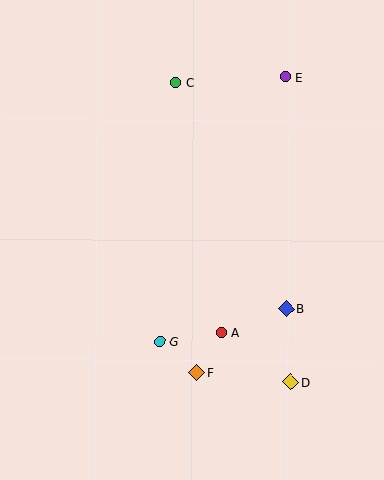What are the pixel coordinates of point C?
Point C is at (175, 83).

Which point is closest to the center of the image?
Point A at (221, 333) is closest to the center.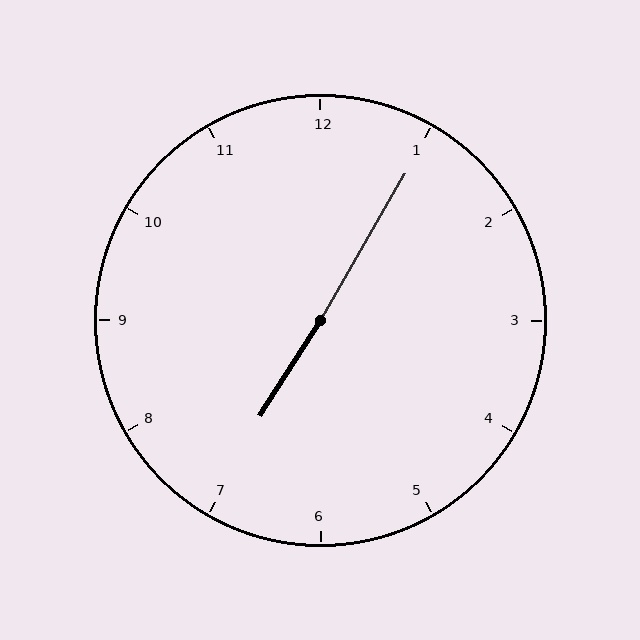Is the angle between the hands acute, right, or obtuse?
It is obtuse.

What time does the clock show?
7:05.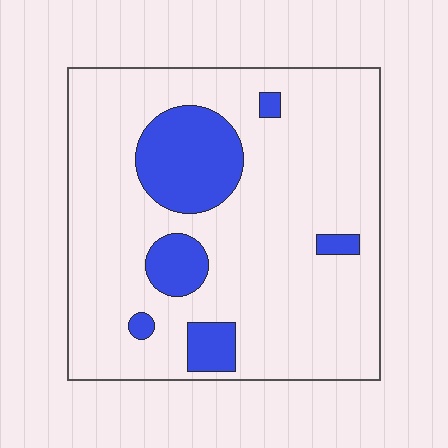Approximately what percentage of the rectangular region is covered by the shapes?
Approximately 15%.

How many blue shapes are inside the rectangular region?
6.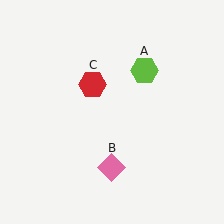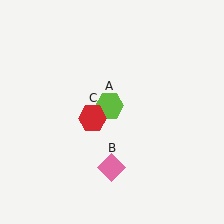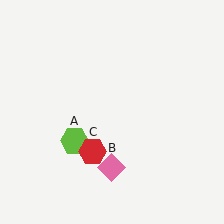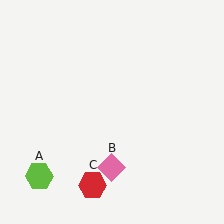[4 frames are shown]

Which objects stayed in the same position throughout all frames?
Pink diamond (object B) remained stationary.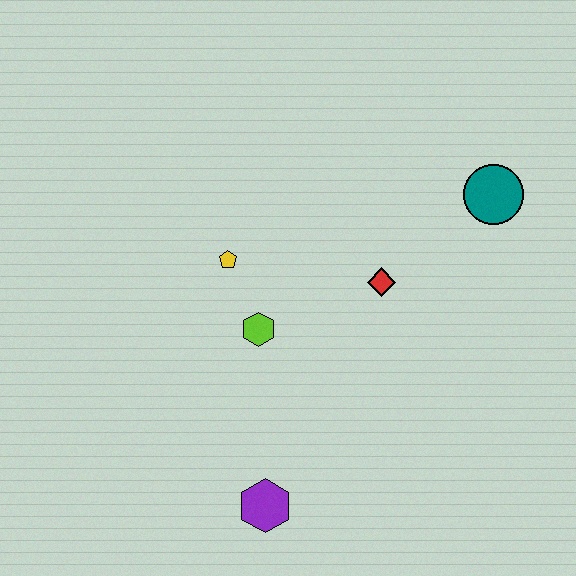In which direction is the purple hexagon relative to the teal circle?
The purple hexagon is below the teal circle.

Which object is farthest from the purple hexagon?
The teal circle is farthest from the purple hexagon.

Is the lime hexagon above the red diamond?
No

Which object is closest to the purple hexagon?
The lime hexagon is closest to the purple hexagon.